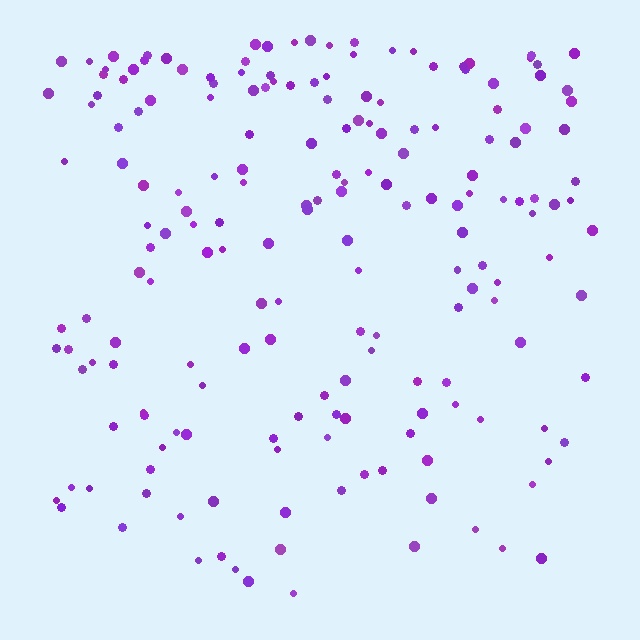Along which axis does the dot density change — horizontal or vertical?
Vertical.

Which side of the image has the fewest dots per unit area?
The bottom.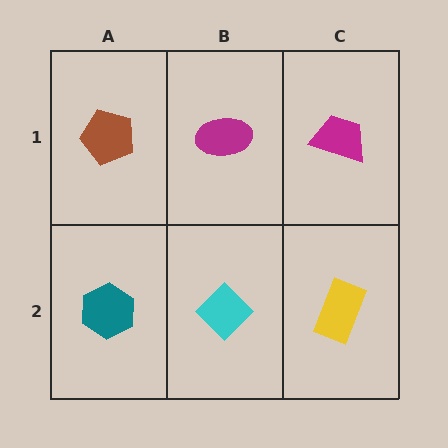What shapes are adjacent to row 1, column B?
A cyan diamond (row 2, column B), a brown pentagon (row 1, column A), a magenta trapezoid (row 1, column C).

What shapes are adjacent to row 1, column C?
A yellow rectangle (row 2, column C), a magenta ellipse (row 1, column B).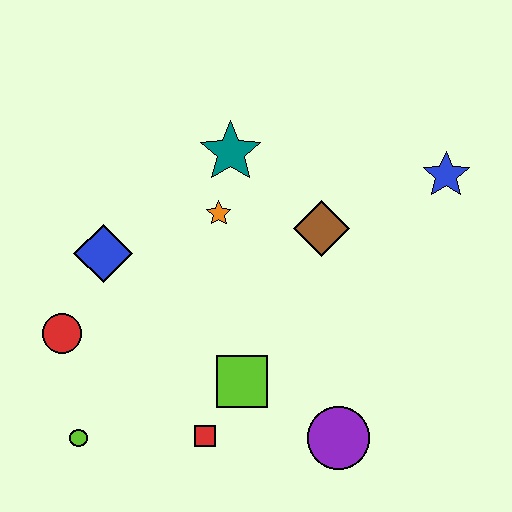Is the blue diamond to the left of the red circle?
No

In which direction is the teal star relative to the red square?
The teal star is above the red square.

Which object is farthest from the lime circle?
The blue star is farthest from the lime circle.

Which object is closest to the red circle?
The blue diamond is closest to the red circle.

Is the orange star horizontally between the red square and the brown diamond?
Yes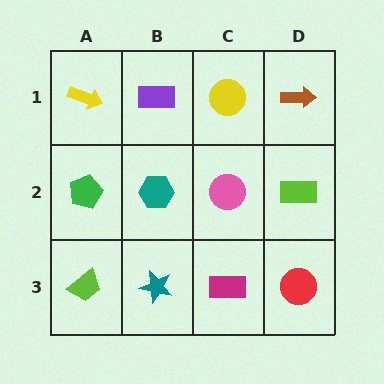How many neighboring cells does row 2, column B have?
4.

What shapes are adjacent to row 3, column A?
A green pentagon (row 2, column A), a teal star (row 3, column B).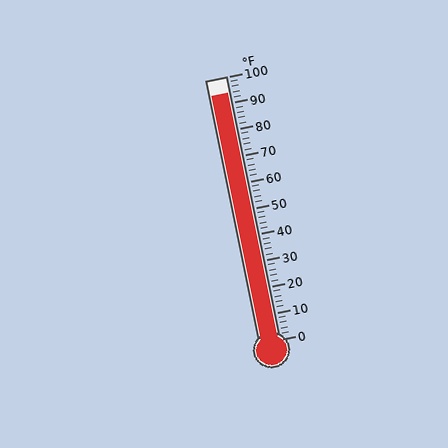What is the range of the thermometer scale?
The thermometer scale ranges from 0°F to 100°F.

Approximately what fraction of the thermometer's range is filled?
The thermometer is filled to approximately 95% of its range.